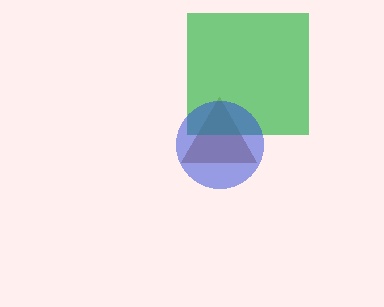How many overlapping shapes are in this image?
There are 3 overlapping shapes in the image.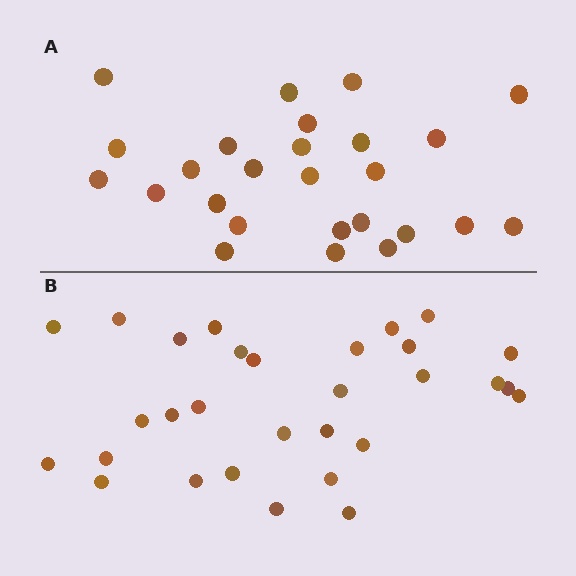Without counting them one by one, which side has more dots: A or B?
Region B (the bottom region) has more dots.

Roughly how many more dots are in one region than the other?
Region B has about 4 more dots than region A.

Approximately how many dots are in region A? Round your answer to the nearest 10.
About 30 dots. (The exact count is 26, which rounds to 30.)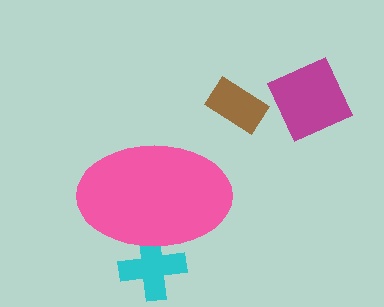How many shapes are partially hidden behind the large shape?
1 shape is partially hidden.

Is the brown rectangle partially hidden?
No, the brown rectangle is fully visible.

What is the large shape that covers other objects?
A pink ellipse.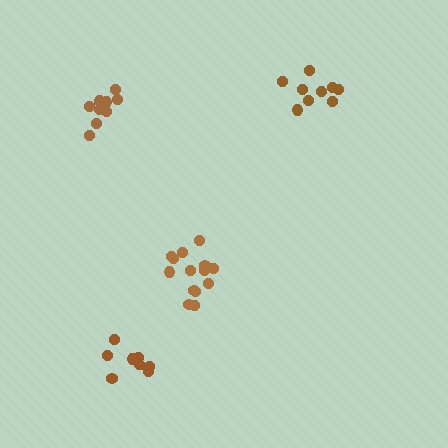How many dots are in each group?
Group 1: 14 dots, Group 2: 9 dots, Group 3: 10 dots, Group 4: 9 dots (42 total).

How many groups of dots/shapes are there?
There are 4 groups.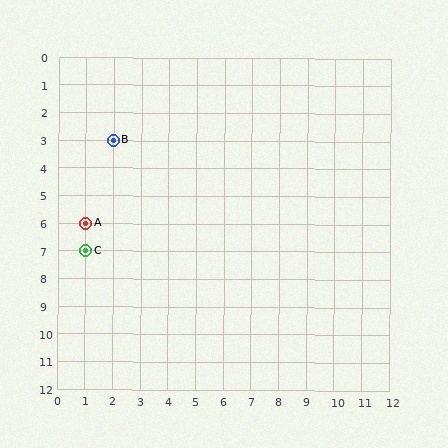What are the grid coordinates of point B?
Point B is at grid coordinates (2, 3).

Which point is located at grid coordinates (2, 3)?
Point B is at (2, 3).